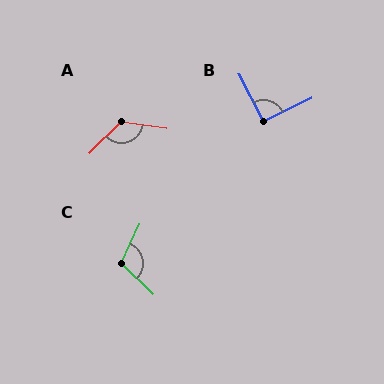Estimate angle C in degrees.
Approximately 109 degrees.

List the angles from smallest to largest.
B (91°), C (109°), A (127°).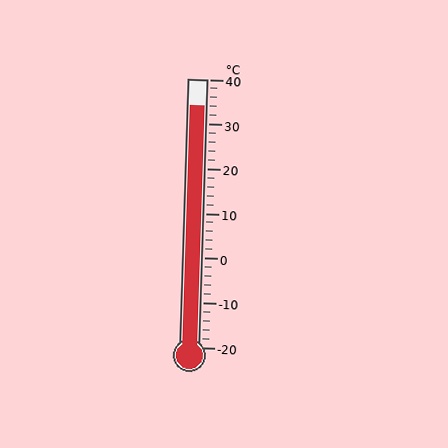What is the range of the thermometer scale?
The thermometer scale ranges from -20°C to 40°C.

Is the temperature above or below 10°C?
The temperature is above 10°C.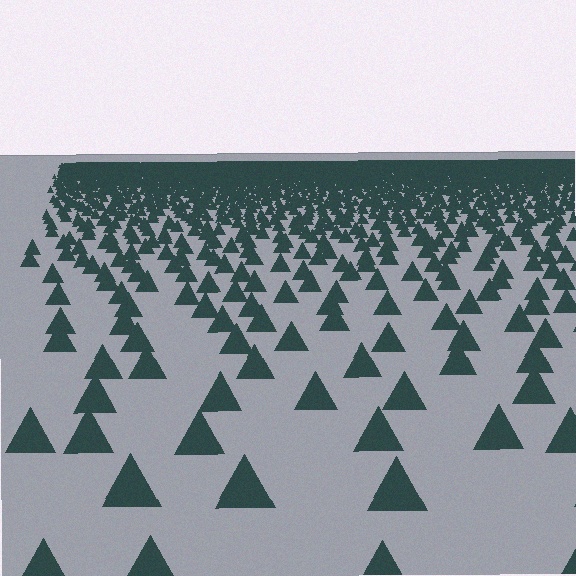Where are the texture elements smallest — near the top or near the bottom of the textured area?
Near the top.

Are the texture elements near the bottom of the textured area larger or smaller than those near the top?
Larger. Near the bottom, elements are closer to the viewer and appear at a bigger on-screen size.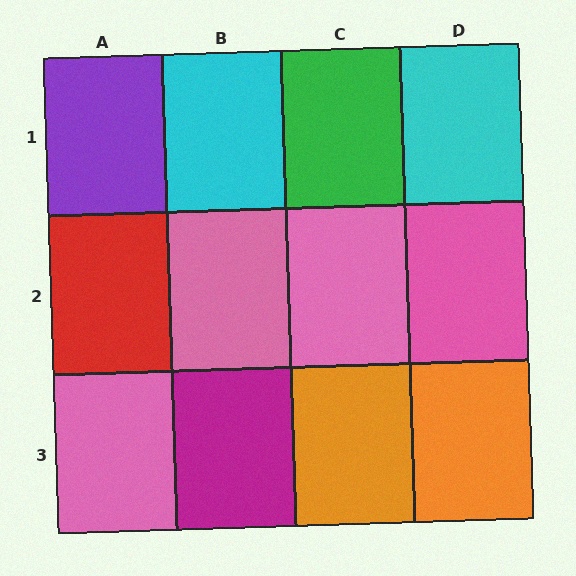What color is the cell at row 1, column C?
Green.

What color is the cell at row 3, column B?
Magenta.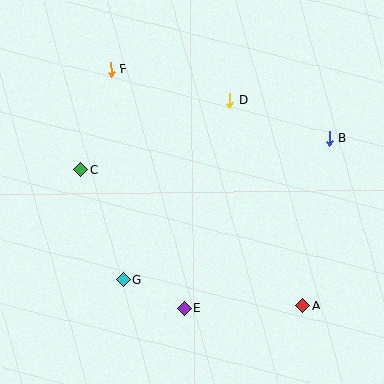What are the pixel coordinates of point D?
Point D is at (230, 100).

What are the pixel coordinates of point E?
Point E is at (185, 308).